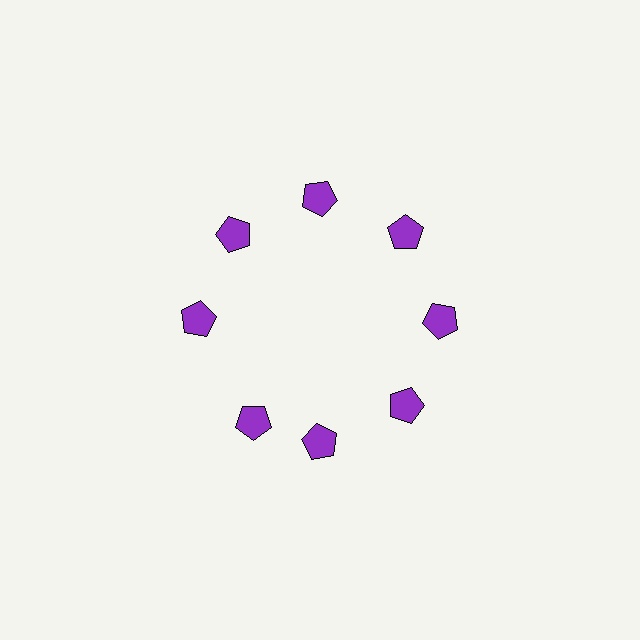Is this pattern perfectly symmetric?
No. The 8 purple pentagons are arranged in a ring, but one element near the 8 o'clock position is rotated out of alignment along the ring, breaking the 8-fold rotational symmetry.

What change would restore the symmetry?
The symmetry would be restored by rotating it back into even spacing with its neighbors so that all 8 pentagons sit at equal angles and equal distance from the center.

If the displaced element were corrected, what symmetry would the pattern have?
It would have 8-fold rotational symmetry — the pattern would map onto itself every 45 degrees.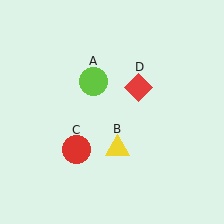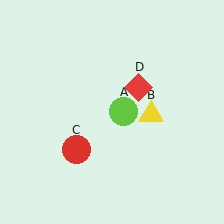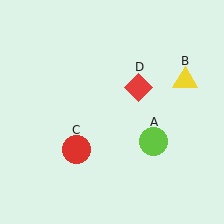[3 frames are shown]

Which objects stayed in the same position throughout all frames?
Red circle (object C) and red diamond (object D) remained stationary.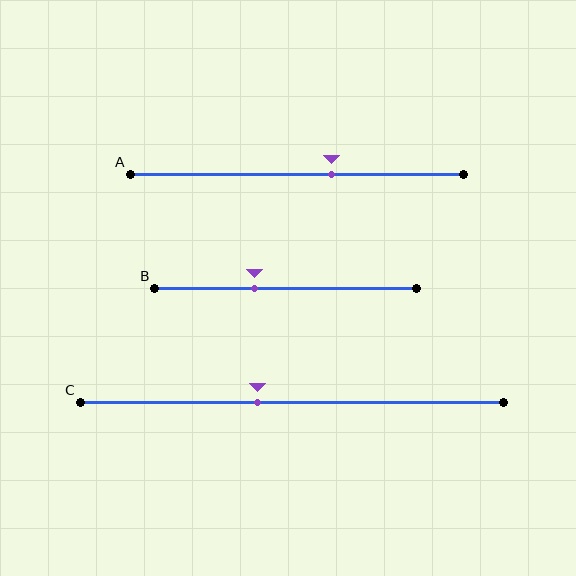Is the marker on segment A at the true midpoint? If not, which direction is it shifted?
No, the marker on segment A is shifted to the right by about 10% of the segment length.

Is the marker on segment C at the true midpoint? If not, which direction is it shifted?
No, the marker on segment C is shifted to the left by about 8% of the segment length.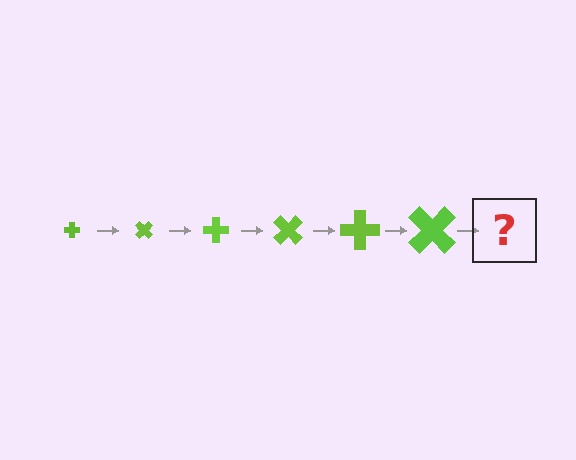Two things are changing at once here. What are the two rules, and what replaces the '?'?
The two rules are that the cross grows larger each step and it rotates 45 degrees each step. The '?' should be a cross, larger than the previous one and rotated 270 degrees from the start.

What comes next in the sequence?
The next element should be a cross, larger than the previous one and rotated 270 degrees from the start.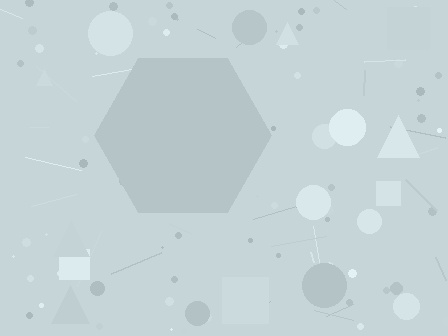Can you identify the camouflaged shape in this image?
The camouflaged shape is a hexagon.